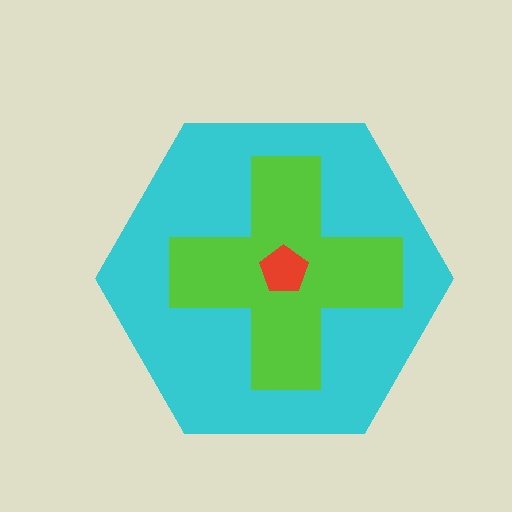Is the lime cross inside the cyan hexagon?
Yes.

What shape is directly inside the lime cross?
The red pentagon.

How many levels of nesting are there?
3.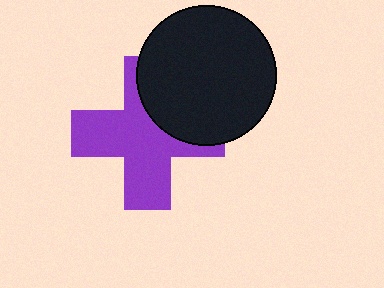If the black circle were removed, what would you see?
You would see the complete purple cross.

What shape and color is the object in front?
The object in front is a black circle.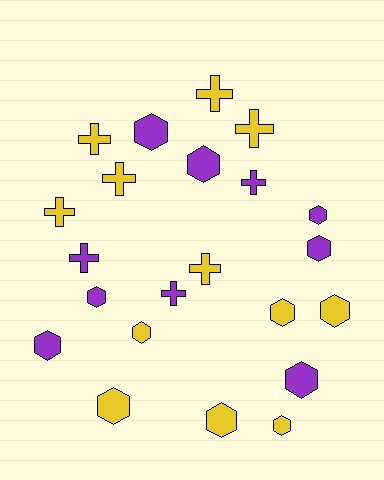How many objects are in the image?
There are 22 objects.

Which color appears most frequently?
Yellow, with 12 objects.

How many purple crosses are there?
There are 3 purple crosses.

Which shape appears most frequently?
Hexagon, with 13 objects.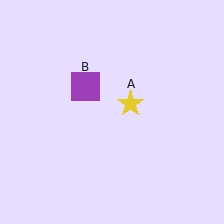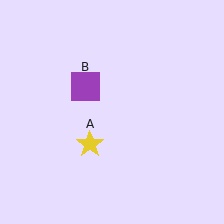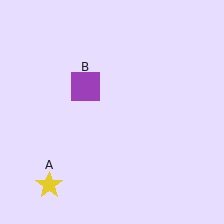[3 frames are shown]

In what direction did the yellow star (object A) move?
The yellow star (object A) moved down and to the left.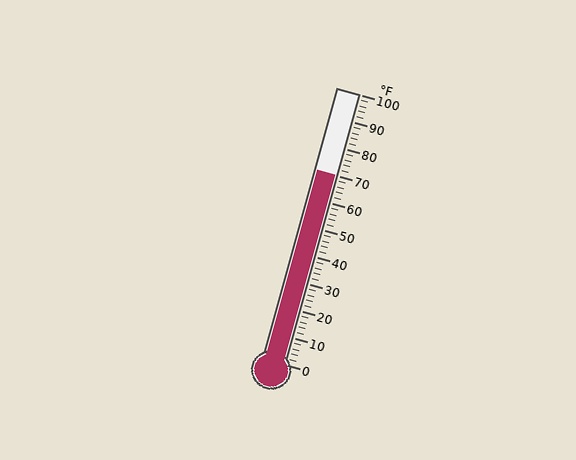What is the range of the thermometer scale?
The thermometer scale ranges from 0°F to 100°F.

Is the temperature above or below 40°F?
The temperature is above 40°F.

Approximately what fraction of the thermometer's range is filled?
The thermometer is filled to approximately 70% of its range.